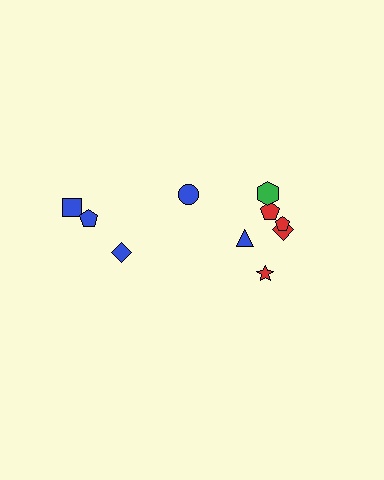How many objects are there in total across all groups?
There are 10 objects.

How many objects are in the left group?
There are 3 objects.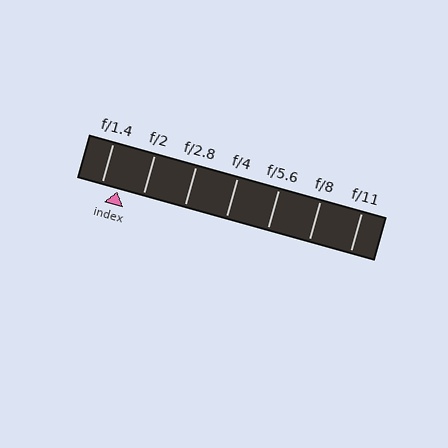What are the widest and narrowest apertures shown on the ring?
The widest aperture shown is f/1.4 and the narrowest is f/11.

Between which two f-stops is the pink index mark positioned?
The index mark is between f/1.4 and f/2.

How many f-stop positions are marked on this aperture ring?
There are 7 f-stop positions marked.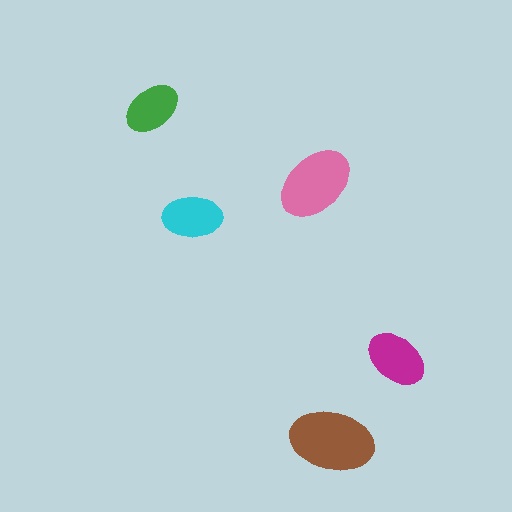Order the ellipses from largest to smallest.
the brown one, the pink one, the magenta one, the cyan one, the green one.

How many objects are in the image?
There are 5 objects in the image.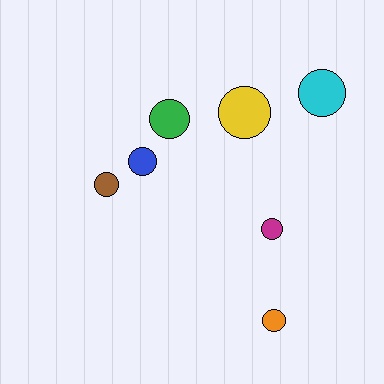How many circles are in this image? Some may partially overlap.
There are 7 circles.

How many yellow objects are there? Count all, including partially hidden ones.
There is 1 yellow object.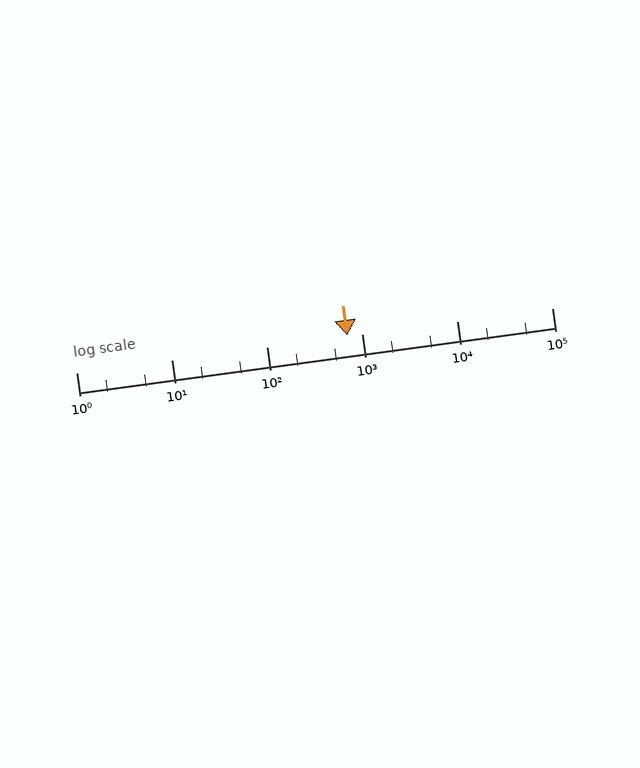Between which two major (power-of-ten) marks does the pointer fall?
The pointer is between 100 and 1000.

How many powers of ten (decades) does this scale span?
The scale spans 5 decades, from 1 to 100000.